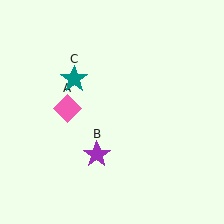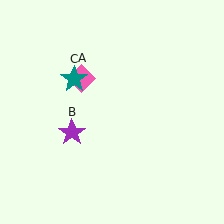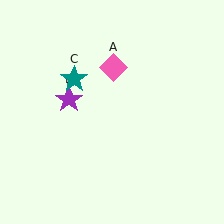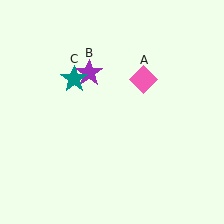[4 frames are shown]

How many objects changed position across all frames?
2 objects changed position: pink diamond (object A), purple star (object B).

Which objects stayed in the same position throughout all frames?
Teal star (object C) remained stationary.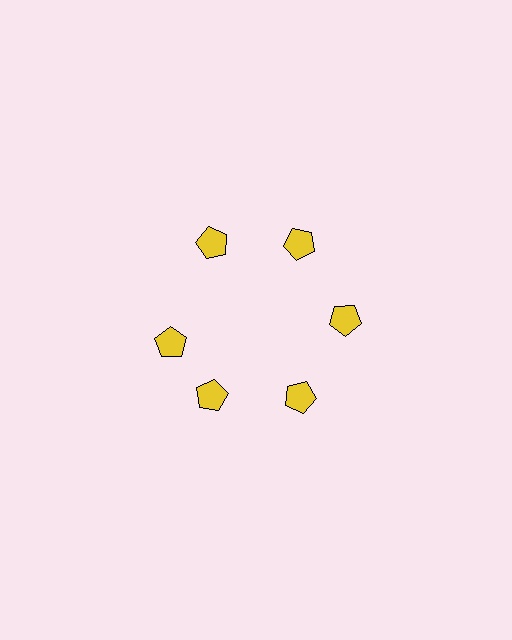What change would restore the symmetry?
The symmetry would be restored by rotating it back into even spacing with its neighbors so that all 6 pentagons sit at equal angles and equal distance from the center.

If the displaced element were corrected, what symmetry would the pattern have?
It would have 6-fold rotational symmetry — the pattern would map onto itself every 60 degrees.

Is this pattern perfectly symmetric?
No. The 6 yellow pentagons are arranged in a ring, but one element near the 9 o'clock position is rotated out of alignment along the ring, breaking the 6-fold rotational symmetry.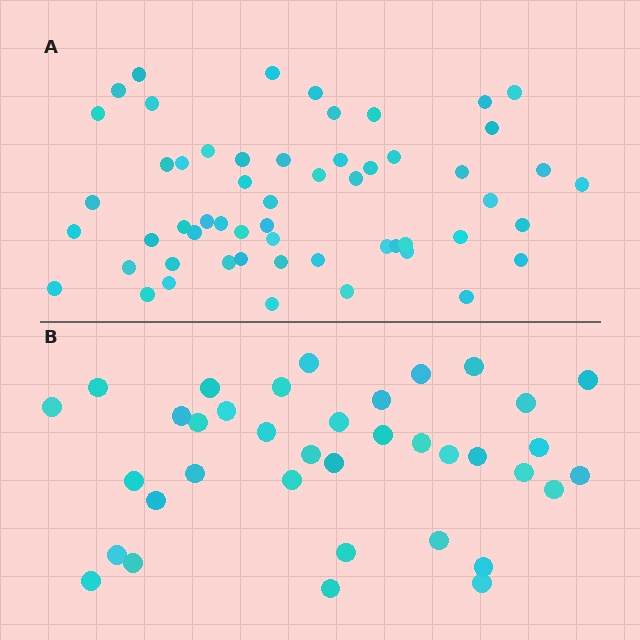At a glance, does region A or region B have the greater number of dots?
Region A (the top region) has more dots.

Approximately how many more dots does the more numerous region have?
Region A has approximately 20 more dots than region B.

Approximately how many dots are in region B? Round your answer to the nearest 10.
About 40 dots. (The exact count is 37, which rounds to 40.)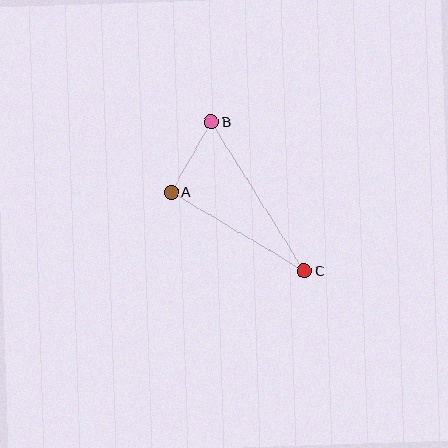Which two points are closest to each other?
Points A and B are closest to each other.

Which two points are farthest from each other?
Points B and C are farthest from each other.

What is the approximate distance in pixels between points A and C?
The distance between A and C is approximately 155 pixels.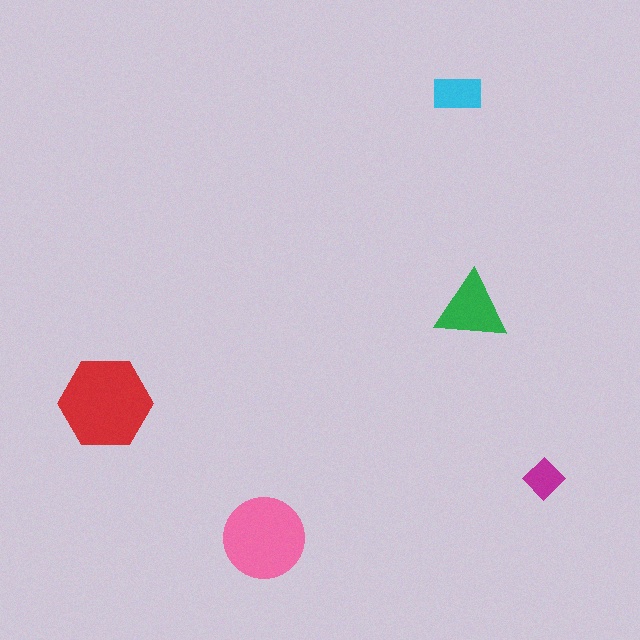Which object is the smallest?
The magenta diamond.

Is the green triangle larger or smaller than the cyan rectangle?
Larger.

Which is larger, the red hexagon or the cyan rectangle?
The red hexagon.